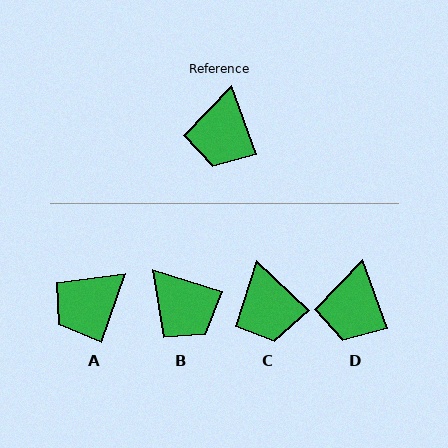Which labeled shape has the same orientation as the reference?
D.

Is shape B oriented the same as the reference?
No, it is off by about 52 degrees.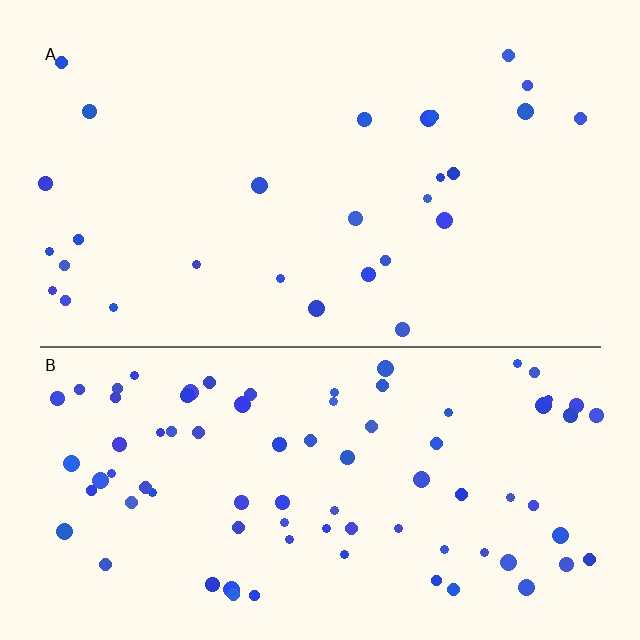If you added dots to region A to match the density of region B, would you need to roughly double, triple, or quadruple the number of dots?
Approximately triple.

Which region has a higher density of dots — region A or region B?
B (the bottom).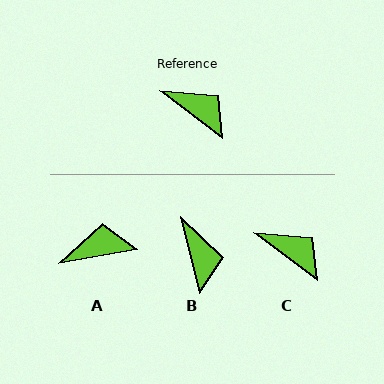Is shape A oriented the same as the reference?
No, it is off by about 47 degrees.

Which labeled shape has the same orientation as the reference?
C.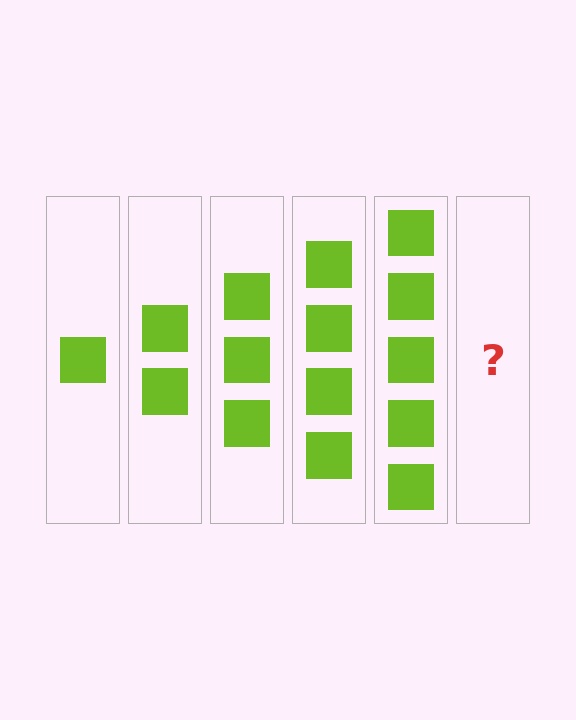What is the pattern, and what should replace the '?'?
The pattern is that each step adds one more square. The '?' should be 6 squares.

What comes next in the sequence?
The next element should be 6 squares.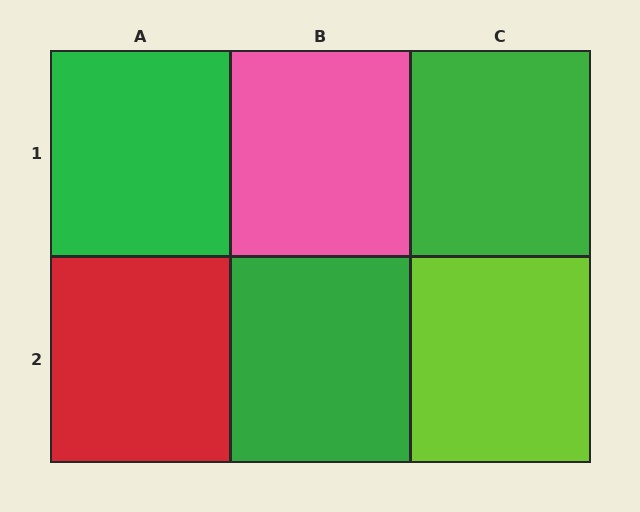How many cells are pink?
1 cell is pink.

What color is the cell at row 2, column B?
Green.